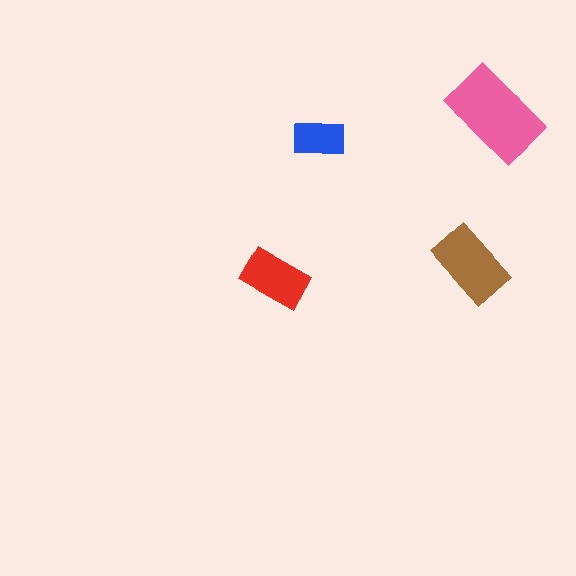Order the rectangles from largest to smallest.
the pink one, the brown one, the red one, the blue one.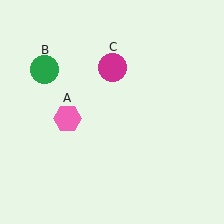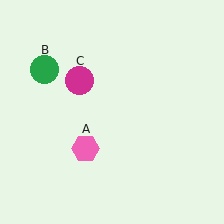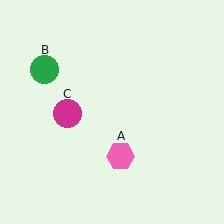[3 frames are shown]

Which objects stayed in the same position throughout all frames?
Green circle (object B) remained stationary.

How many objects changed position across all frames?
2 objects changed position: pink hexagon (object A), magenta circle (object C).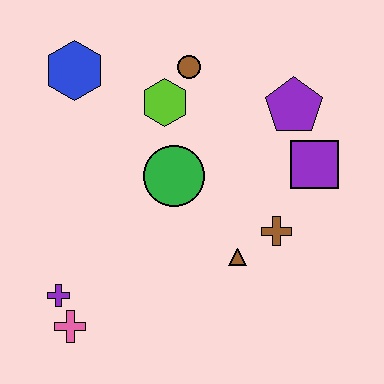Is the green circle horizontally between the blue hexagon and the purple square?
Yes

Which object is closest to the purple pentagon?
The purple square is closest to the purple pentagon.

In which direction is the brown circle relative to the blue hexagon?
The brown circle is to the right of the blue hexagon.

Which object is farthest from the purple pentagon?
The pink cross is farthest from the purple pentagon.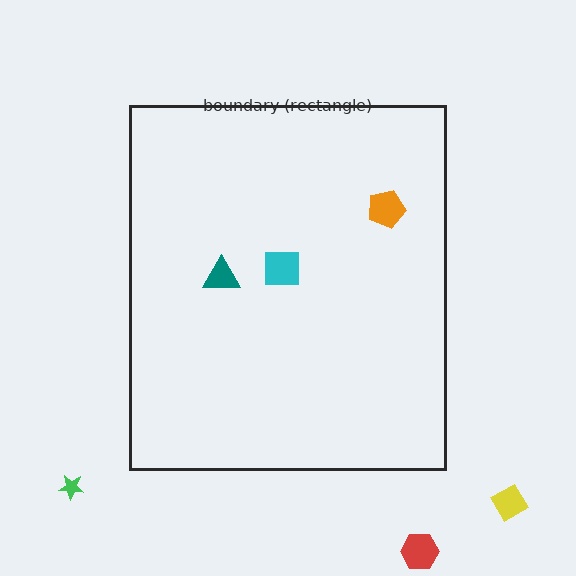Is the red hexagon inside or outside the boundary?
Outside.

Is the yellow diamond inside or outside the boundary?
Outside.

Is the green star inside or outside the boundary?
Outside.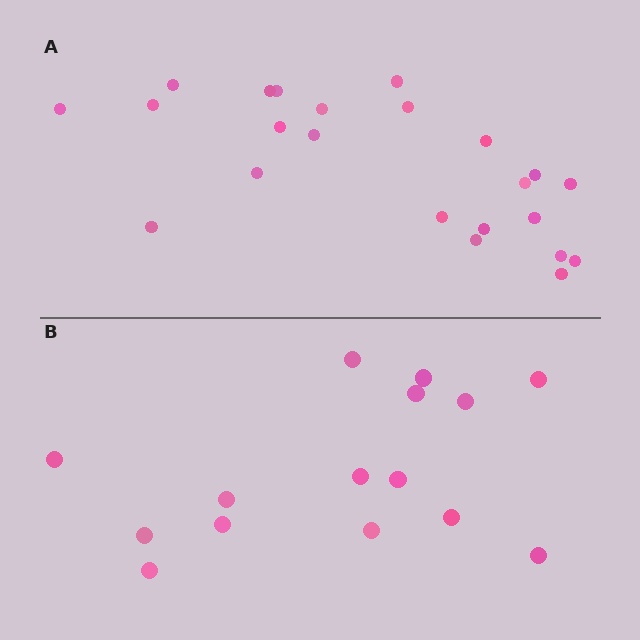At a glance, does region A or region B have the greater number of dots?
Region A (the top region) has more dots.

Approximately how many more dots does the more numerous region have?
Region A has roughly 8 or so more dots than region B.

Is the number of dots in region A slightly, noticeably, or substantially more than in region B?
Region A has substantially more. The ratio is roughly 1.5 to 1.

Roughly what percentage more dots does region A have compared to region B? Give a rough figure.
About 55% more.